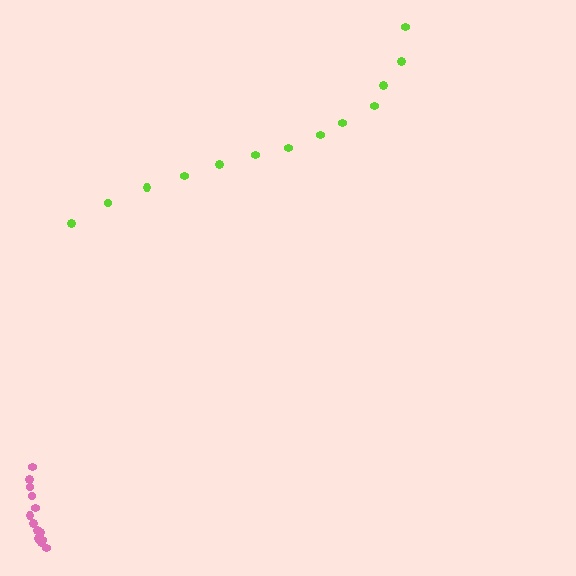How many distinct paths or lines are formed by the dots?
There are 2 distinct paths.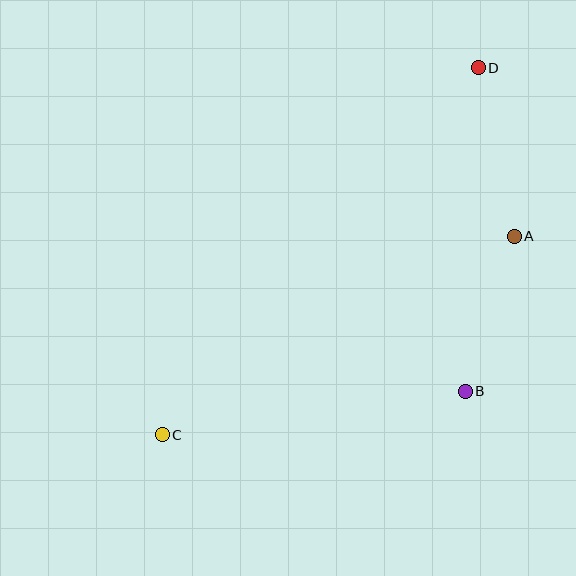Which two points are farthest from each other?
Points C and D are farthest from each other.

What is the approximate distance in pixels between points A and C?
The distance between A and C is approximately 404 pixels.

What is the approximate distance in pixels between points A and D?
The distance between A and D is approximately 172 pixels.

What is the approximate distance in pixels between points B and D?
The distance between B and D is approximately 324 pixels.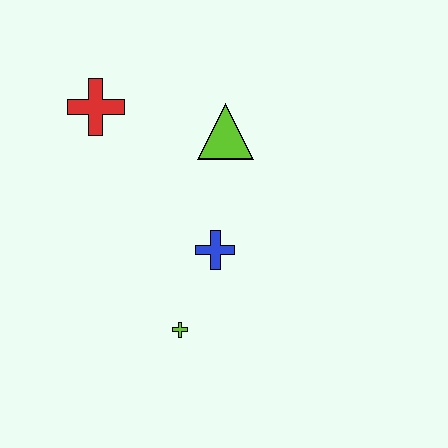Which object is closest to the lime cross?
The blue cross is closest to the lime cross.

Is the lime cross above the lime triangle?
No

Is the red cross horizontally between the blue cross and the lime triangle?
No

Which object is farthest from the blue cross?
The red cross is farthest from the blue cross.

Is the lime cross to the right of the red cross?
Yes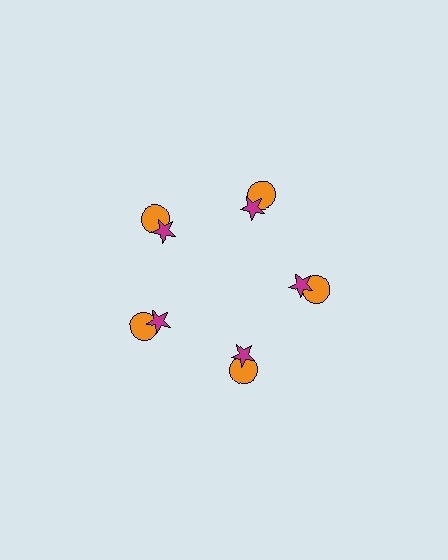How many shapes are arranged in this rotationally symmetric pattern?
There are 10 shapes, arranged in 5 groups of 2.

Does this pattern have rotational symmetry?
Yes, this pattern has 5-fold rotational symmetry. It looks the same after rotating 72 degrees around the center.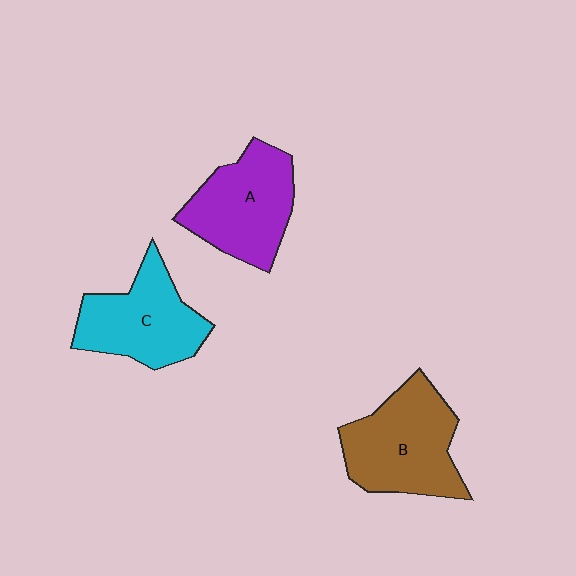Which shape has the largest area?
Shape B (brown).